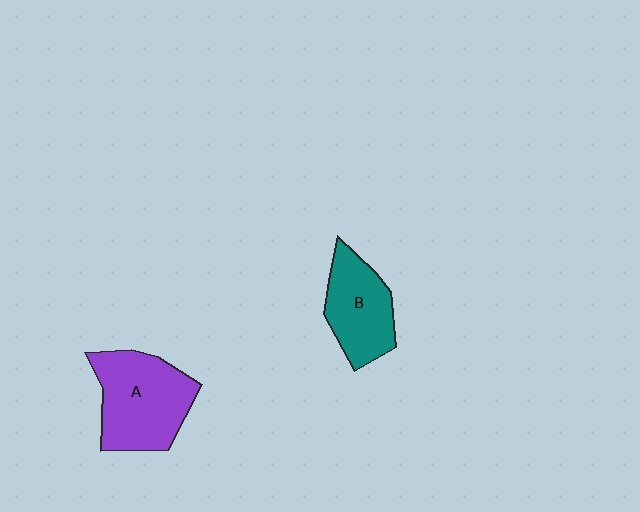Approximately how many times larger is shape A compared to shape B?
Approximately 1.4 times.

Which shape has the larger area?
Shape A (purple).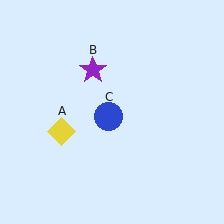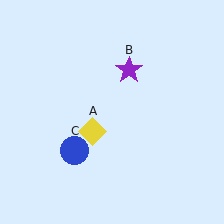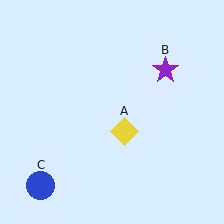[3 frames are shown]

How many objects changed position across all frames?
3 objects changed position: yellow diamond (object A), purple star (object B), blue circle (object C).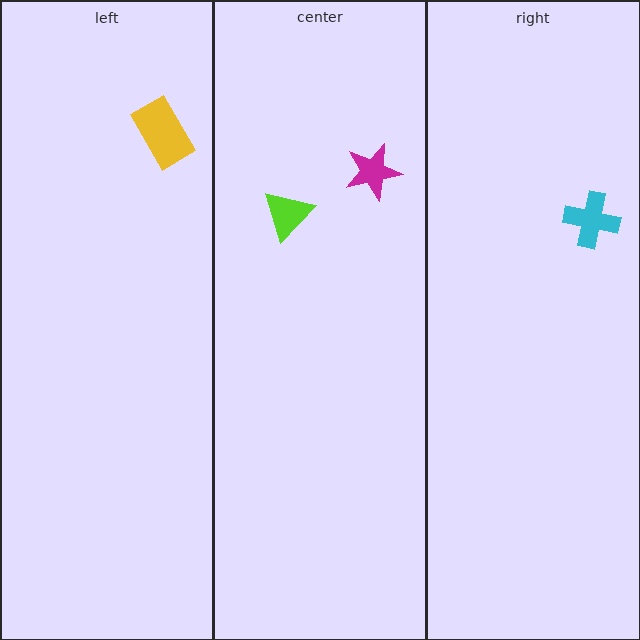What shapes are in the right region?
The cyan cross.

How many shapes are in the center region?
2.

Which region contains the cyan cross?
The right region.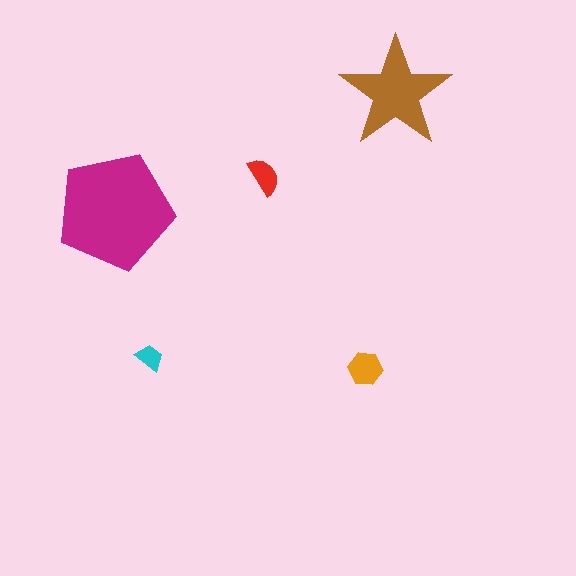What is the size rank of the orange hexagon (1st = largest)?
3rd.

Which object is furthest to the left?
The magenta pentagon is leftmost.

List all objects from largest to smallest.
The magenta pentagon, the brown star, the orange hexagon, the red semicircle, the cyan trapezoid.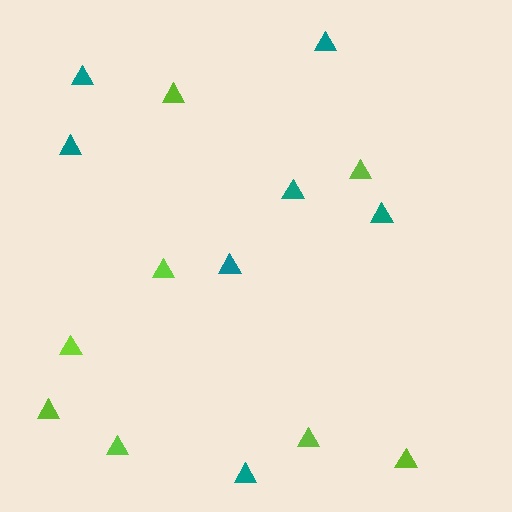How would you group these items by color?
There are 2 groups: one group of teal triangles (7) and one group of lime triangles (8).